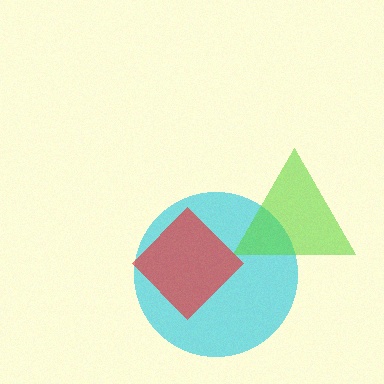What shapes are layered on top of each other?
The layered shapes are: a cyan circle, a lime triangle, a red diamond.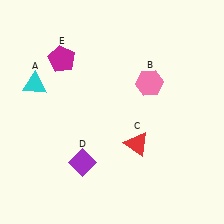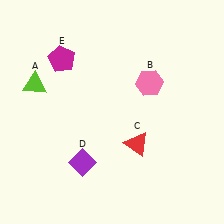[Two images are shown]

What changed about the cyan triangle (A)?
In Image 1, A is cyan. In Image 2, it changed to lime.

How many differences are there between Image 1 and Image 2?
There is 1 difference between the two images.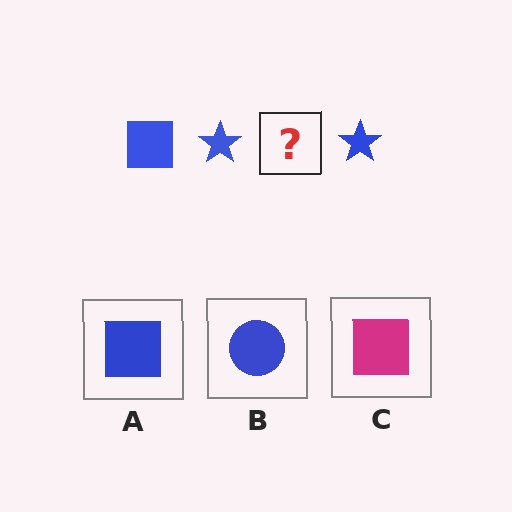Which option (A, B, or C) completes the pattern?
A.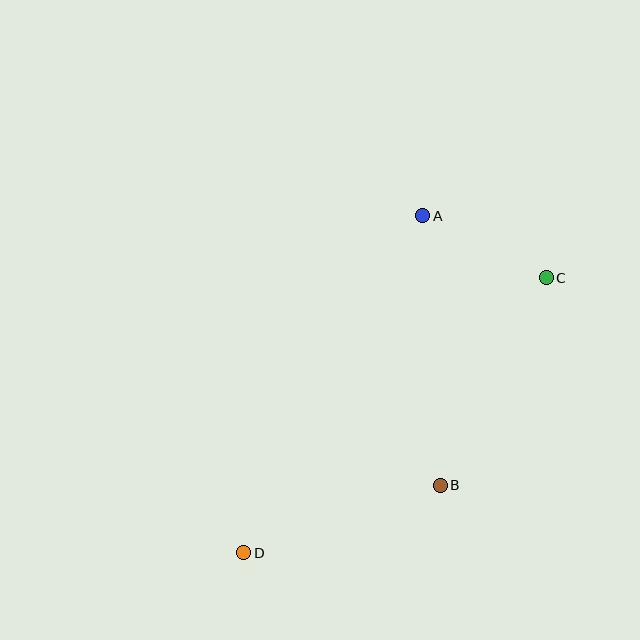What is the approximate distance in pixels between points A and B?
The distance between A and B is approximately 270 pixels.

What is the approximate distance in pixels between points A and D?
The distance between A and D is approximately 381 pixels.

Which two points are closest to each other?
Points A and C are closest to each other.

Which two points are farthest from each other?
Points C and D are farthest from each other.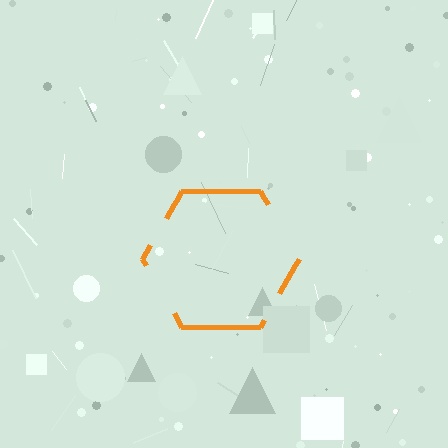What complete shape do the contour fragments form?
The contour fragments form a hexagon.